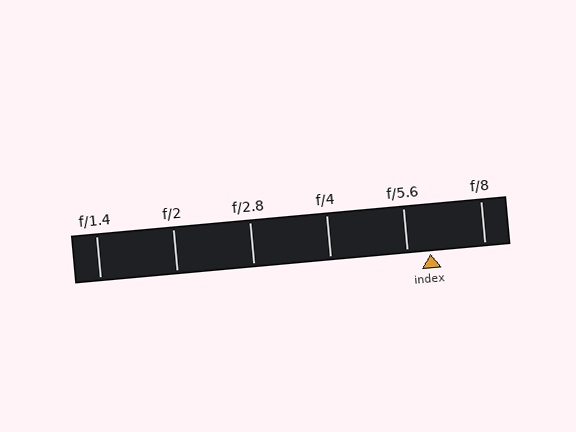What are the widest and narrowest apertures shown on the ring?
The widest aperture shown is f/1.4 and the narrowest is f/8.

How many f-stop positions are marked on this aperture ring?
There are 6 f-stop positions marked.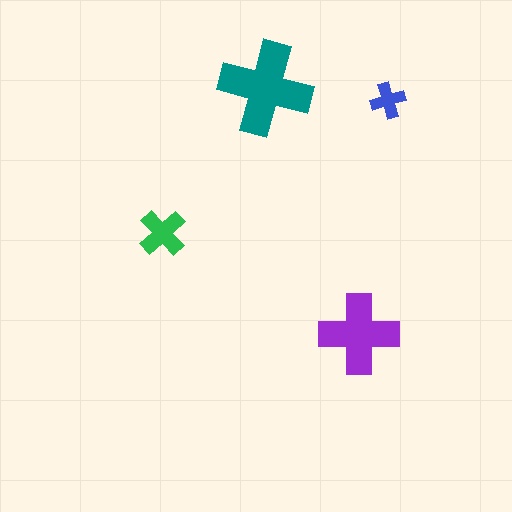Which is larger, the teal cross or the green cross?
The teal one.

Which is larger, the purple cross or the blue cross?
The purple one.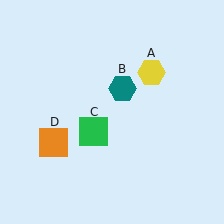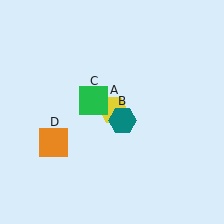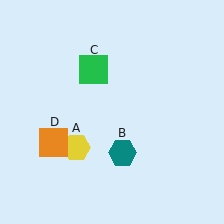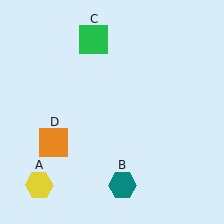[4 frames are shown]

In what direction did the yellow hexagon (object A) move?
The yellow hexagon (object A) moved down and to the left.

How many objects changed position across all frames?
3 objects changed position: yellow hexagon (object A), teal hexagon (object B), green square (object C).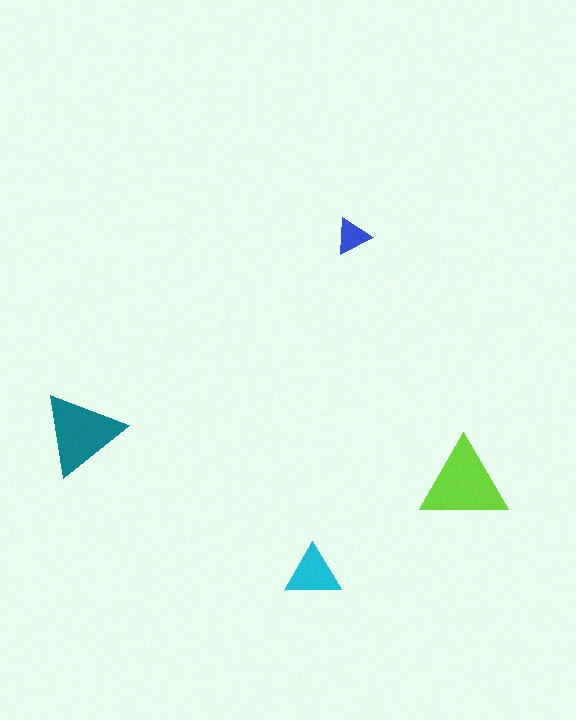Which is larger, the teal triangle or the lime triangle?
The lime one.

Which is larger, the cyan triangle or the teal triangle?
The teal one.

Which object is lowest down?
The cyan triangle is bottommost.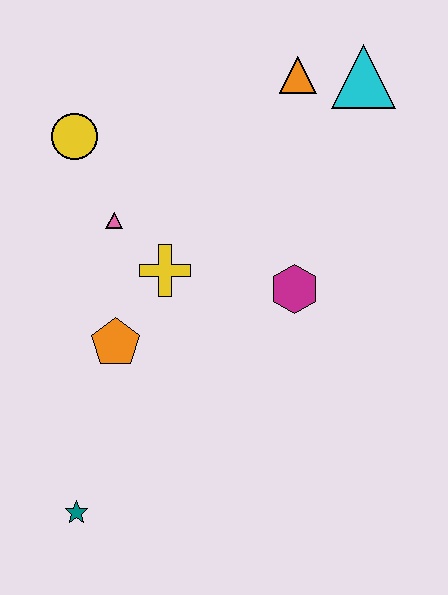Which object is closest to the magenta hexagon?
The yellow cross is closest to the magenta hexagon.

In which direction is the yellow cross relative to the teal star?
The yellow cross is above the teal star.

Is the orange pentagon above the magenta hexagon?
No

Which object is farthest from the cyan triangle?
The teal star is farthest from the cyan triangle.